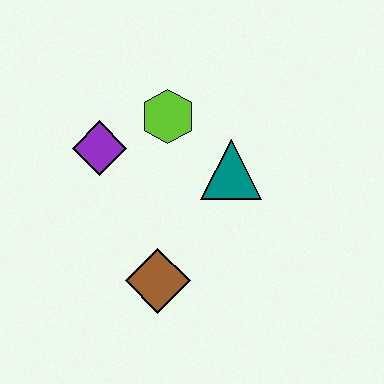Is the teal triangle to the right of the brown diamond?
Yes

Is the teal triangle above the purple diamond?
No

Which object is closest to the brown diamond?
The teal triangle is closest to the brown diamond.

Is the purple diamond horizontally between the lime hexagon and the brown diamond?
No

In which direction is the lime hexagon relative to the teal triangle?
The lime hexagon is to the left of the teal triangle.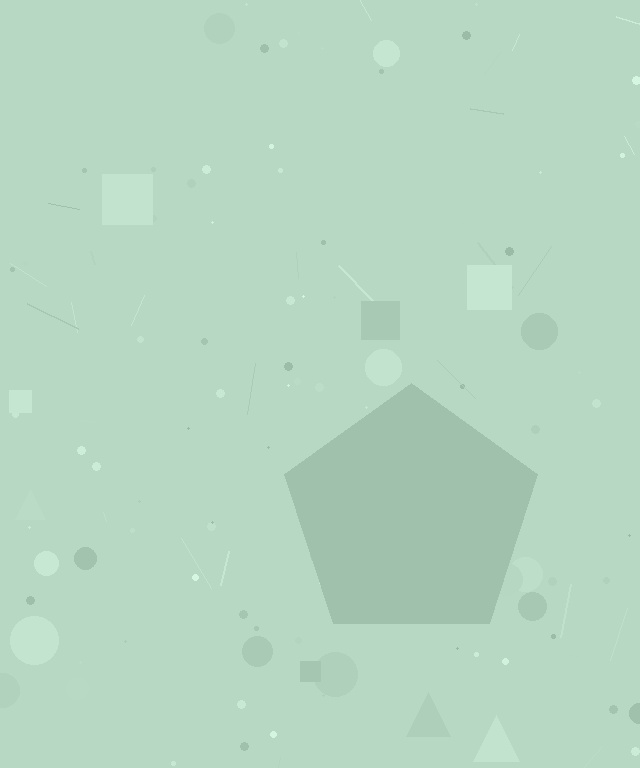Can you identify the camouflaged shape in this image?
The camouflaged shape is a pentagon.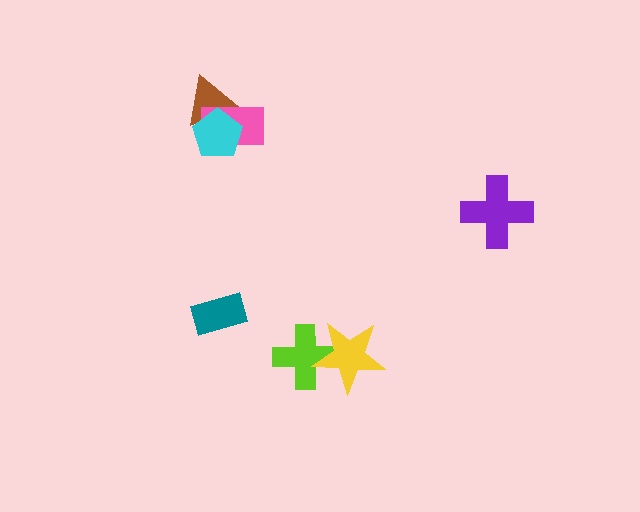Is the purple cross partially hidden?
No, no other shape covers it.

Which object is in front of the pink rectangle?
The cyan pentagon is in front of the pink rectangle.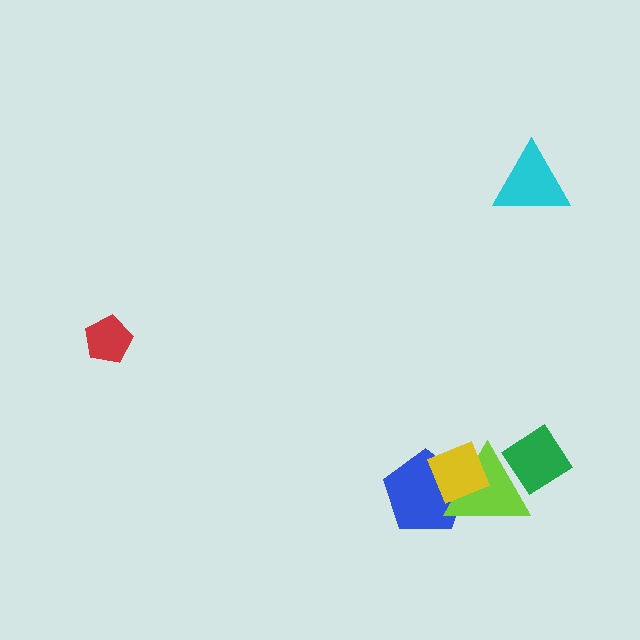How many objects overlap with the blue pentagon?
2 objects overlap with the blue pentagon.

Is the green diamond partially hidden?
Yes, it is partially covered by another shape.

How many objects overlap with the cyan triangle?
0 objects overlap with the cyan triangle.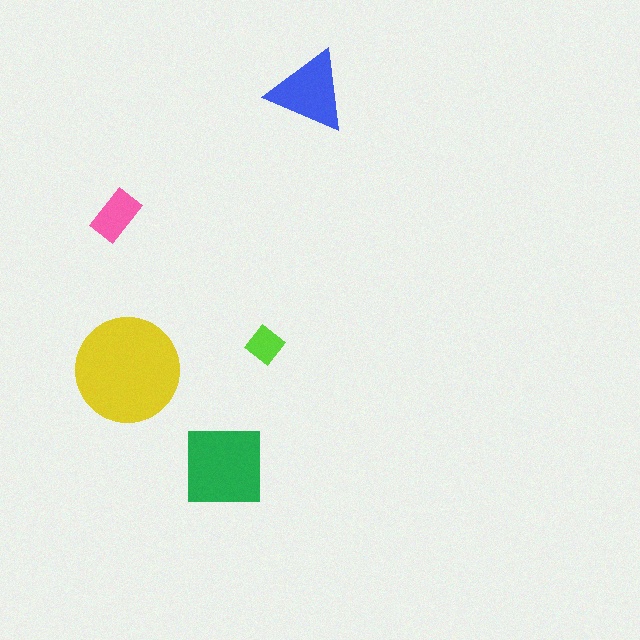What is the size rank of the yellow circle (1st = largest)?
1st.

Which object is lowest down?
The green square is bottommost.